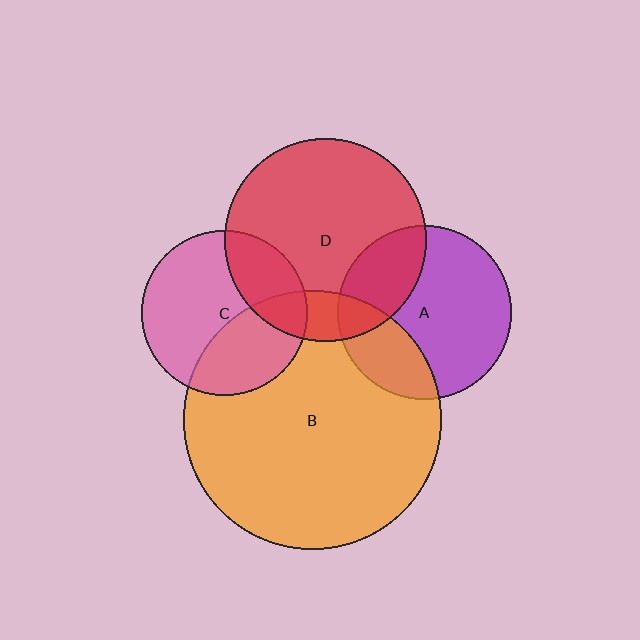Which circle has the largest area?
Circle B (orange).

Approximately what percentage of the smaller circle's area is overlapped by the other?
Approximately 25%.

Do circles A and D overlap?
Yes.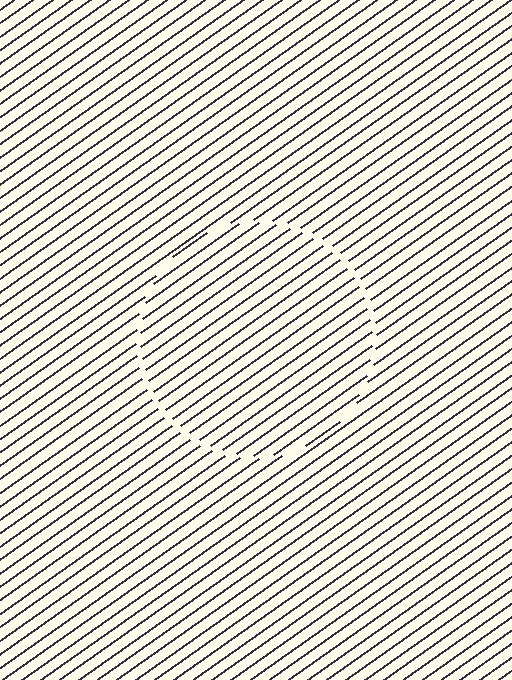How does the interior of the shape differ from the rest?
The interior of the shape contains the same grating, shifted by half a period — the contour is defined by the phase discontinuity where line-ends from the inner and outer gratings abut.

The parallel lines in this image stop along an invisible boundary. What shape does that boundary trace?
An illusory circle. The interior of the shape contains the same grating, shifted by half a period — the contour is defined by the phase discontinuity where line-ends from the inner and outer gratings abut.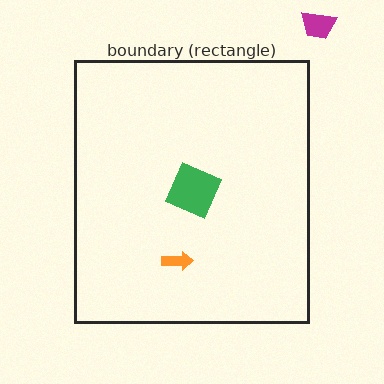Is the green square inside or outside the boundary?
Inside.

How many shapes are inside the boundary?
2 inside, 1 outside.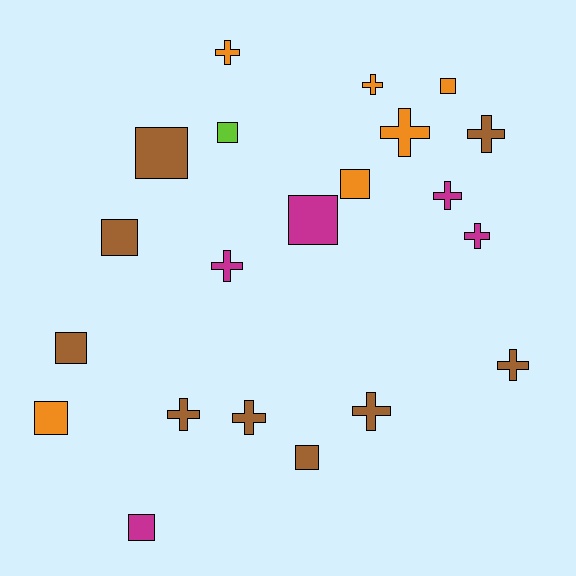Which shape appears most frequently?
Cross, with 11 objects.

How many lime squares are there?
There is 1 lime square.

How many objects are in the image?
There are 21 objects.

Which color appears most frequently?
Brown, with 9 objects.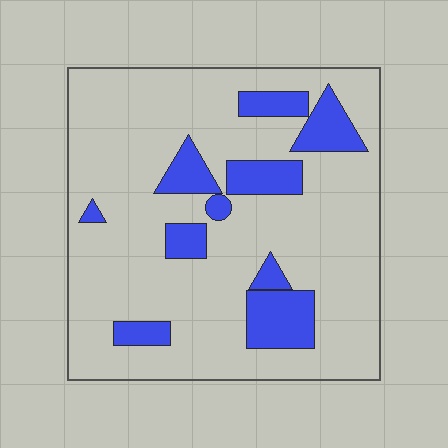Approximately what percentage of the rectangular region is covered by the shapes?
Approximately 20%.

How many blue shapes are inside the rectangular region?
10.